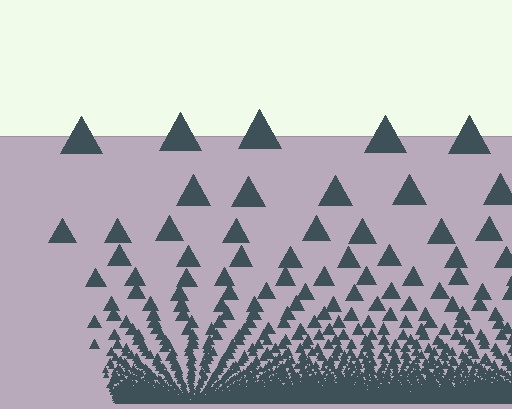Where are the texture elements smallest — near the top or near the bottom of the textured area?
Near the bottom.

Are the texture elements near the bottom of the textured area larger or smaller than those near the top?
Smaller. The gradient is inverted — elements near the bottom are smaller and denser.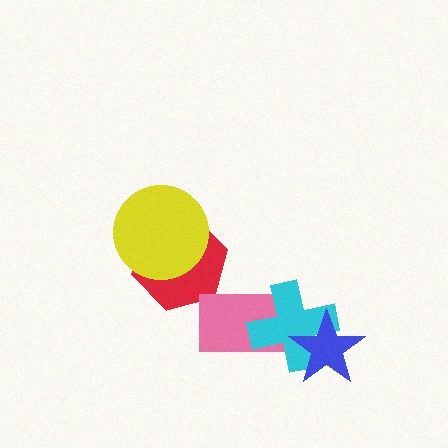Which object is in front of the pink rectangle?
The cyan cross is in front of the pink rectangle.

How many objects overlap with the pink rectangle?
1 object overlaps with the pink rectangle.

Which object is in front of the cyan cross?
The blue star is in front of the cyan cross.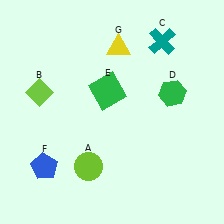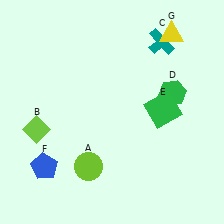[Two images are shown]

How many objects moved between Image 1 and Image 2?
3 objects moved between the two images.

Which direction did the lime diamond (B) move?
The lime diamond (B) moved down.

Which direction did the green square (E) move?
The green square (E) moved right.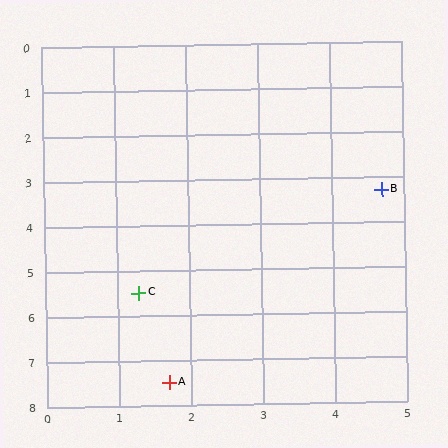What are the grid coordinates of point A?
Point A is at approximately (1.7, 7.5).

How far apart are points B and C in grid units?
Points B and C are about 4.0 grid units apart.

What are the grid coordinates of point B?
Point B is at approximately (4.7, 3.3).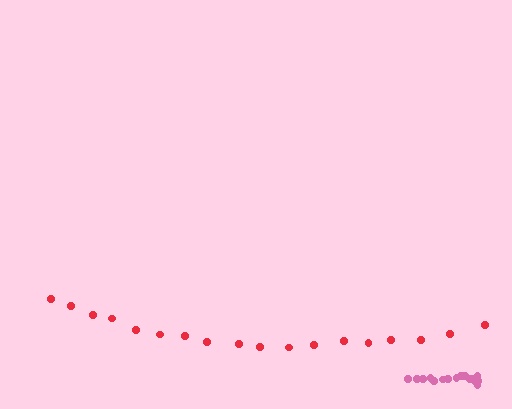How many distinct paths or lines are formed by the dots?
There are 2 distinct paths.